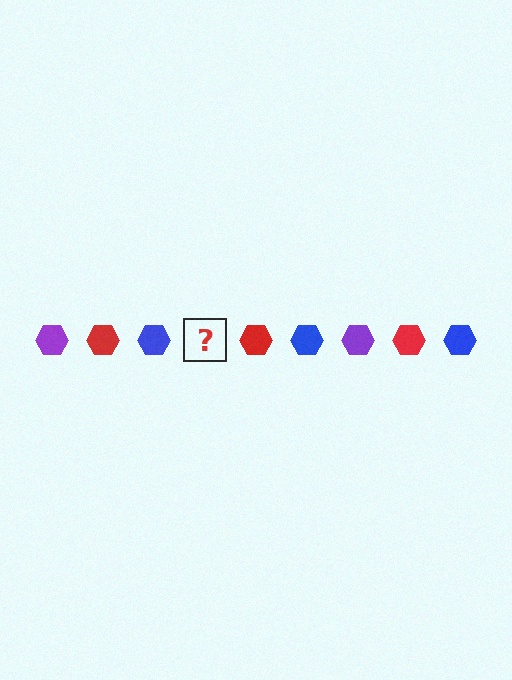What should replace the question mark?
The question mark should be replaced with a purple hexagon.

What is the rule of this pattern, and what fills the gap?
The rule is that the pattern cycles through purple, red, blue hexagons. The gap should be filled with a purple hexagon.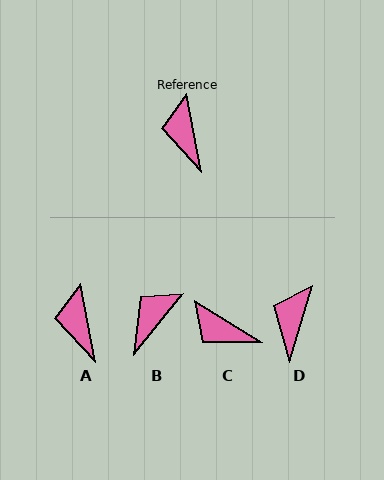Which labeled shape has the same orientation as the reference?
A.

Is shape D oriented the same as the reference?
No, it is off by about 27 degrees.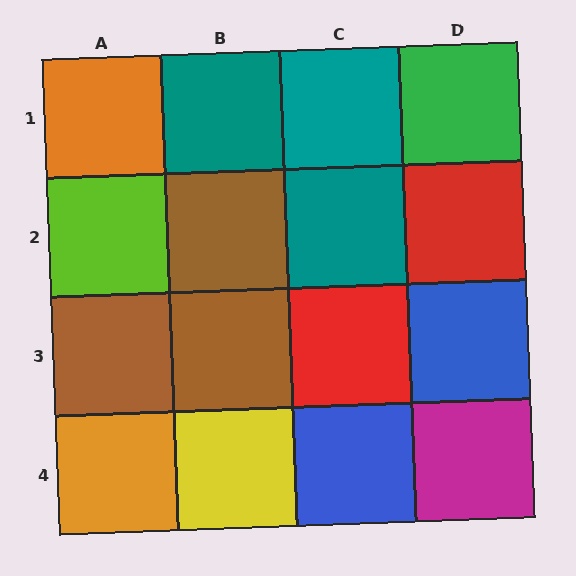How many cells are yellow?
1 cell is yellow.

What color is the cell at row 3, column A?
Brown.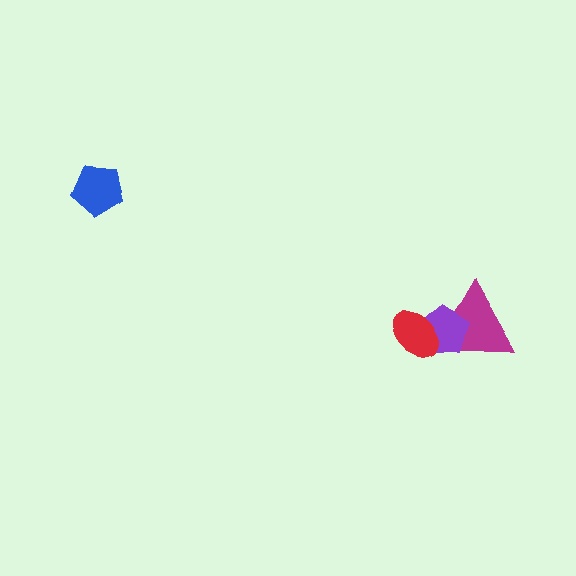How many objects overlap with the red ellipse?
2 objects overlap with the red ellipse.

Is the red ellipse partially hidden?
No, no other shape covers it.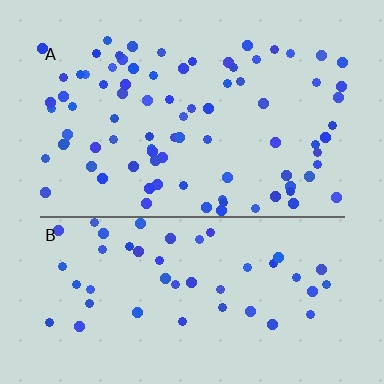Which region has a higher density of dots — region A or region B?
A (the top).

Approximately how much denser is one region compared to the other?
Approximately 1.8× — region A over region B.